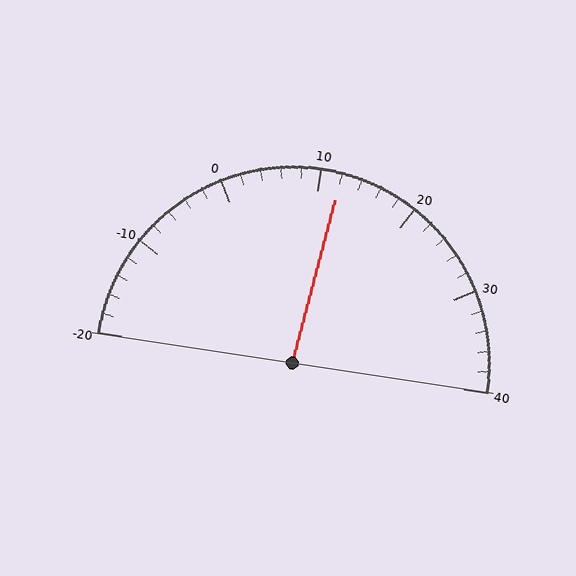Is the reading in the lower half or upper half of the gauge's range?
The reading is in the upper half of the range (-20 to 40).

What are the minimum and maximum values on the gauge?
The gauge ranges from -20 to 40.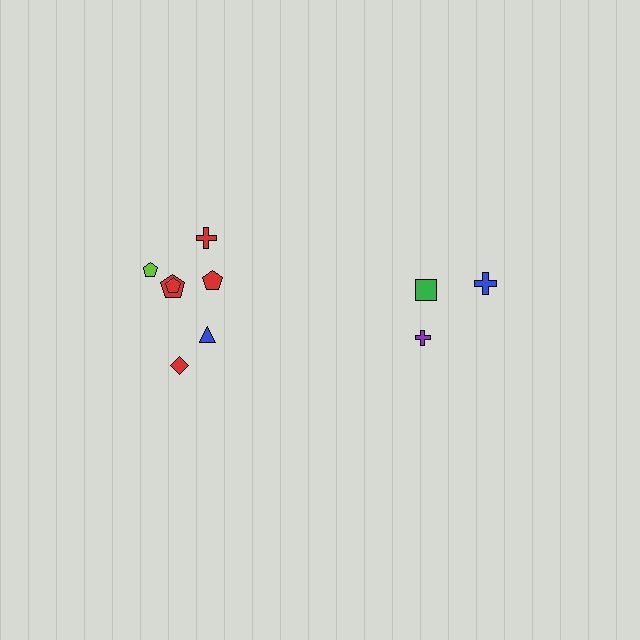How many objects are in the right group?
There are 3 objects.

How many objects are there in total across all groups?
There are 10 objects.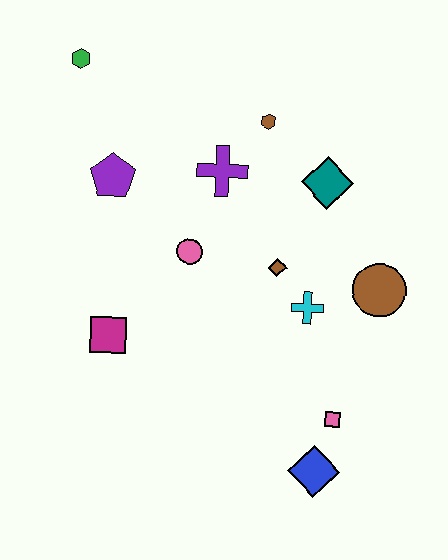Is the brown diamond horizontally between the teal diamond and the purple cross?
Yes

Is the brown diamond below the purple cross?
Yes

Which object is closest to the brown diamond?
The cyan cross is closest to the brown diamond.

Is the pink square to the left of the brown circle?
Yes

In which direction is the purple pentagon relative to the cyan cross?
The purple pentagon is to the left of the cyan cross.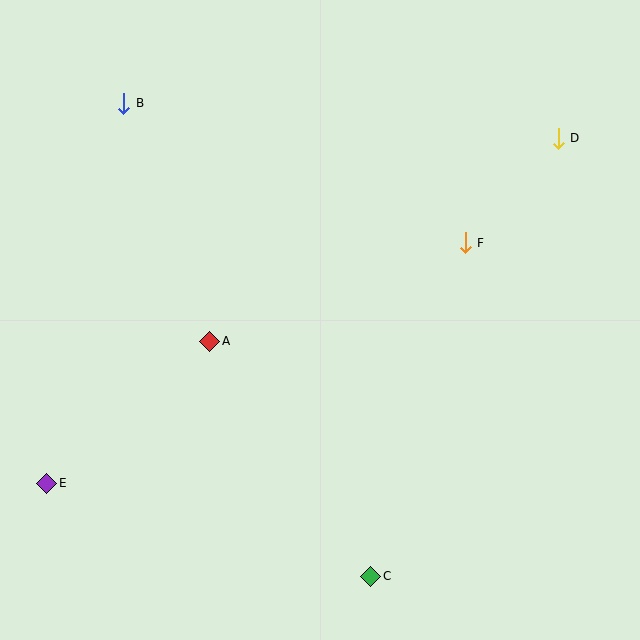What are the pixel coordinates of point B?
Point B is at (124, 103).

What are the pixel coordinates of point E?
Point E is at (47, 483).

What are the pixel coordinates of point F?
Point F is at (465, 243).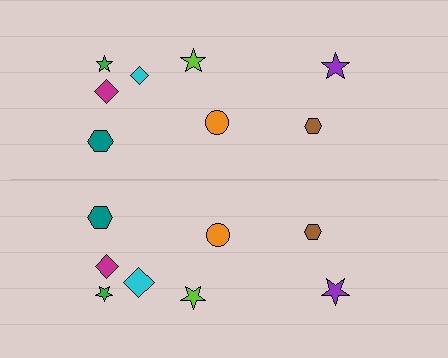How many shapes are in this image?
There are 16 shapes in this image.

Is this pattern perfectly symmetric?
No, the pattern is not perfectly symmetric. The cyan diamond on the bottom side has a different size than its mirror counterpart.